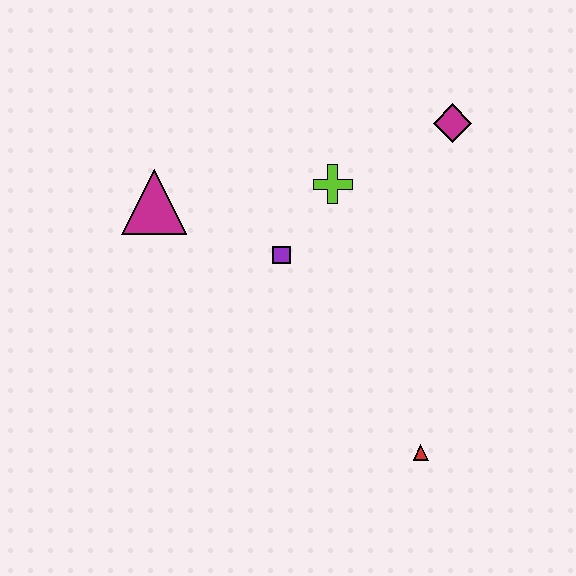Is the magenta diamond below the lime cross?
No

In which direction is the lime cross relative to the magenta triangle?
The lime cross is to the right of the magenta triangle.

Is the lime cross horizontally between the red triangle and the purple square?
Yes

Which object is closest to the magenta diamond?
The lime cross is closest to the magenta diamond.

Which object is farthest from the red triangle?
The magenta triangle is farthest from the red triangle.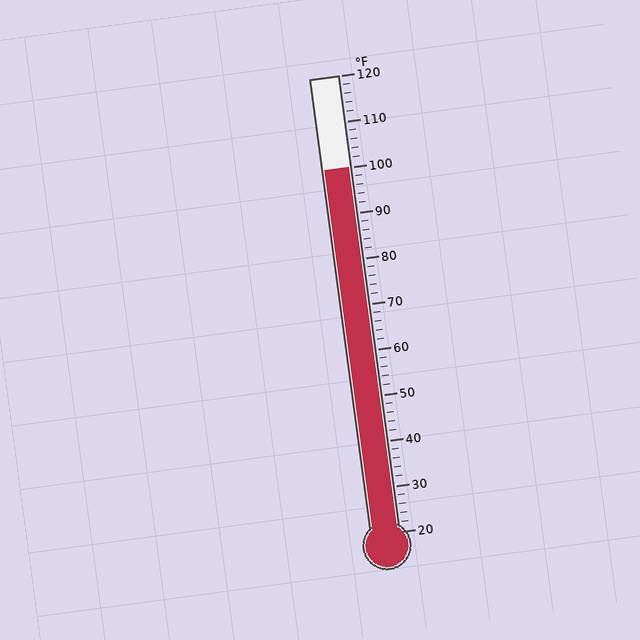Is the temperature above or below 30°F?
The temperature is above 30°F.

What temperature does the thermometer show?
The thermometer shows approximately 100°F.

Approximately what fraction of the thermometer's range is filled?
The thermometer is filled to approximately 80% of its range.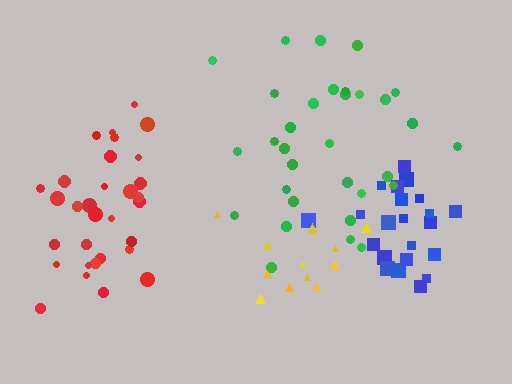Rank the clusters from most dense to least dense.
blue, red, yellow, green.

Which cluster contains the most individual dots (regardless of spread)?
Green (32).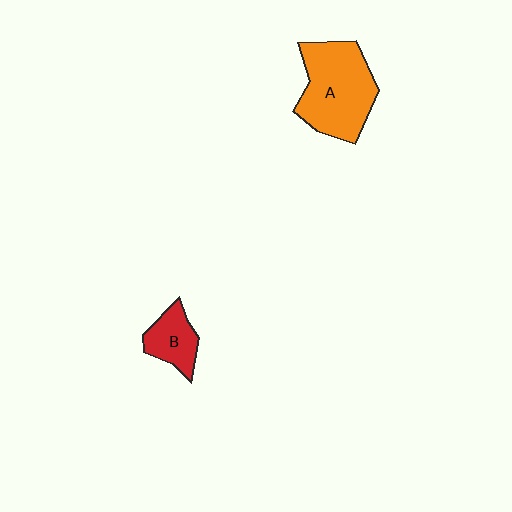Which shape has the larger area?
Shape A (orange).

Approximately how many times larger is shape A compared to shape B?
Approximately 2.4 times.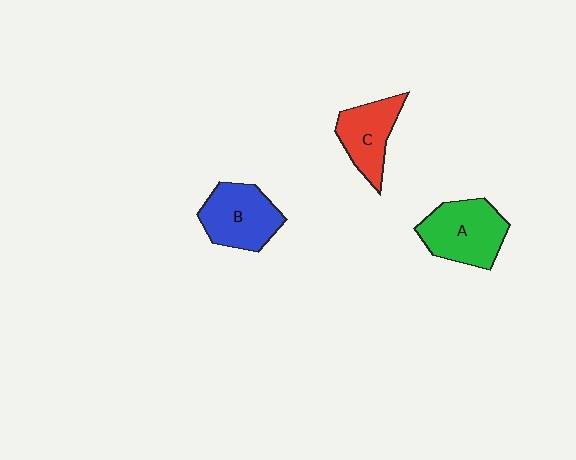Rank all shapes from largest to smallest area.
From largest to smallest: A (green), B (blue), C (red).